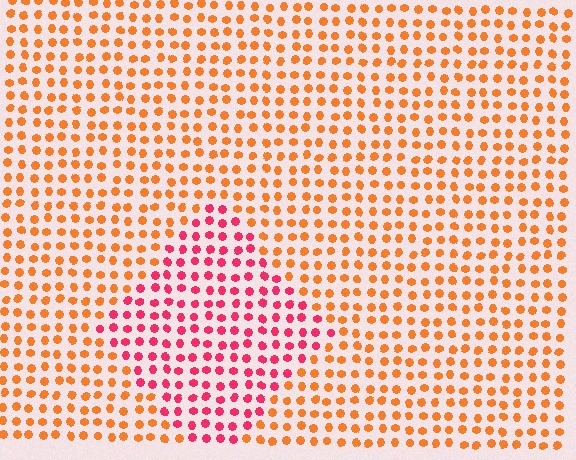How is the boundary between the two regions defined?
The boundary is defined purely by a slight shift in hue (about 43 degrees). Spacing, size, and orientation are identical on both sides.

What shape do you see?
I see a diamond.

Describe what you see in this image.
The image is filled with small orange elements in a uniform arrangement. A diamond-shaped region is visible where the elements are tinted to a slightly different hue, forming a subtle color boundary.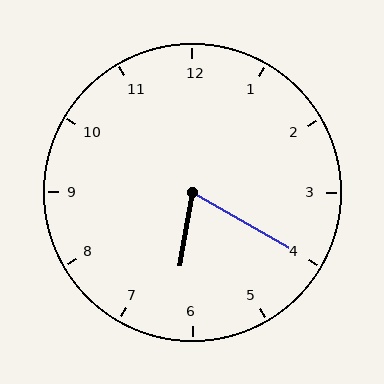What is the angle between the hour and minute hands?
Approximately 70 degrees.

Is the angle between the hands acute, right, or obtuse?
It is acute.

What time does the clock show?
6:20.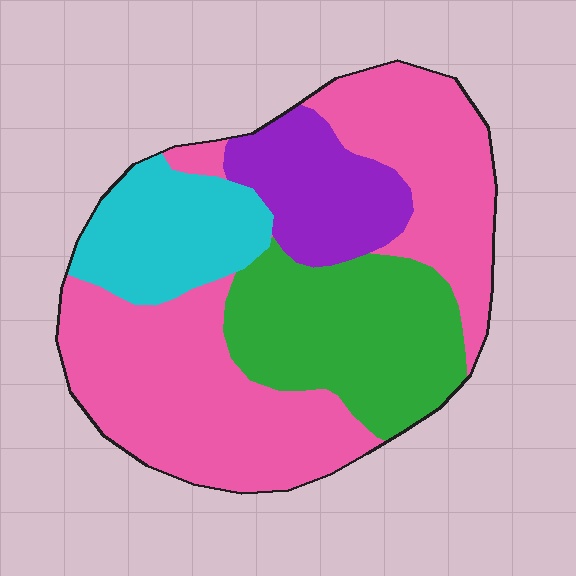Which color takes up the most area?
Pink, at roughly 50%.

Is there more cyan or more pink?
Pink.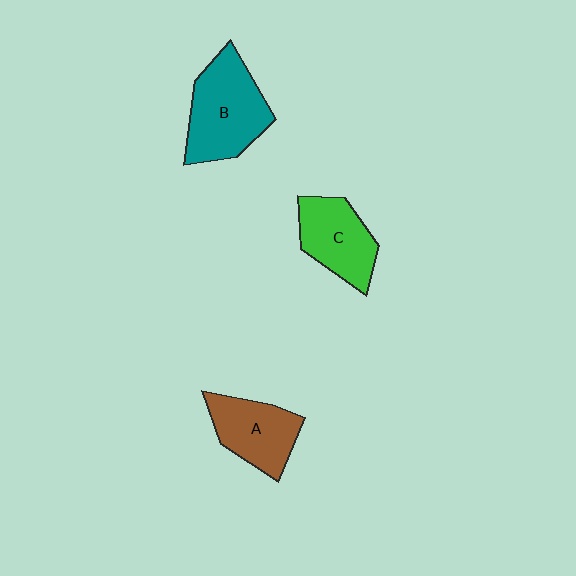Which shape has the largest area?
Shape B (teal).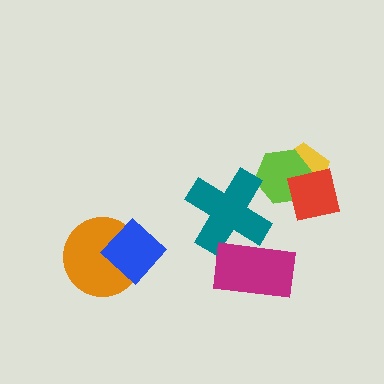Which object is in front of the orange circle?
The blue diamond is in front of the orange circle.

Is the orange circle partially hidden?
Yes, it is partially covered by another shape.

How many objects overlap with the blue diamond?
1 object overlaps with the blue diamond.